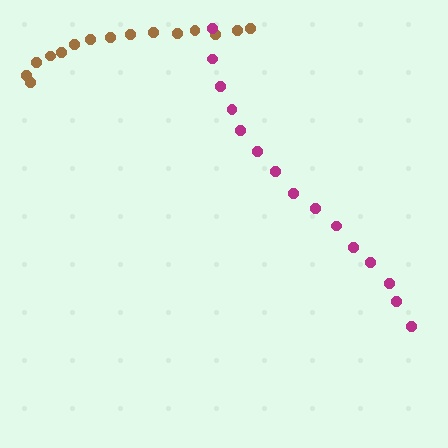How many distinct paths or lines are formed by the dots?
There are 2 distinct paths.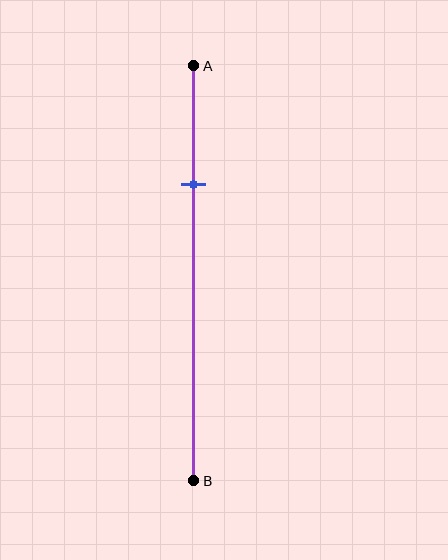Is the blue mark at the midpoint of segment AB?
No, the mark is at about 30% from A, not at the 50% midpoint.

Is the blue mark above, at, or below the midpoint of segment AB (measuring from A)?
The blue mark is above the midpoint of segment AB.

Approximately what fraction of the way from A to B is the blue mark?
The blue mark is approximately 30% of the way from A to B.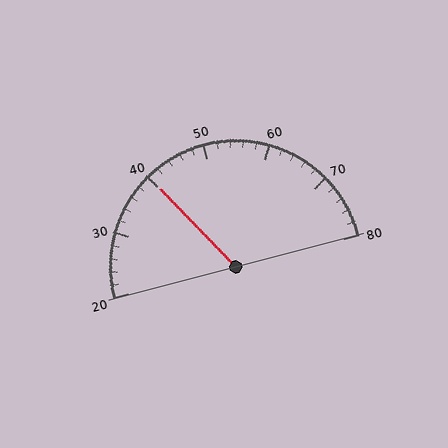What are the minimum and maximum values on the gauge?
The gauge ranges from 20 to 80.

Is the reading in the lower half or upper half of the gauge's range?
The reading is in the lower half of the range (20 to 80).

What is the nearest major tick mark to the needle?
The nearest major tick mark is 40.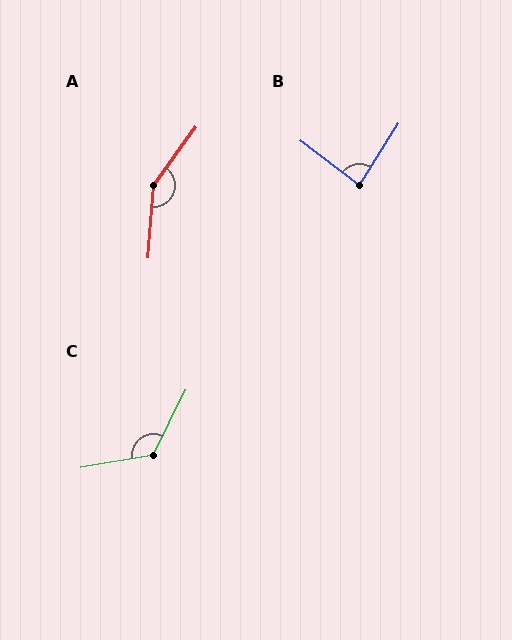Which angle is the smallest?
B, at approximately 85 degrees.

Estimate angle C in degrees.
Approximately 126 degrees.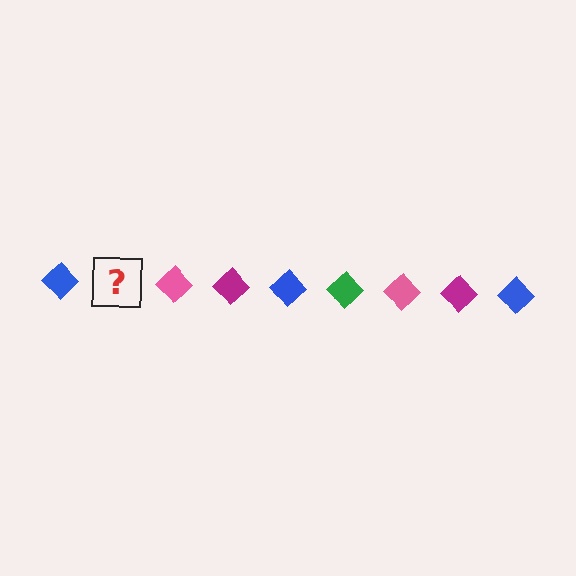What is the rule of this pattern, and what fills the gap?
The rule is that the pattern cycles through blue, green, pink, magenta diamonds. The gap should be filled with a green diamond.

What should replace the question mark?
The question mark should be replaced with a green diamond.